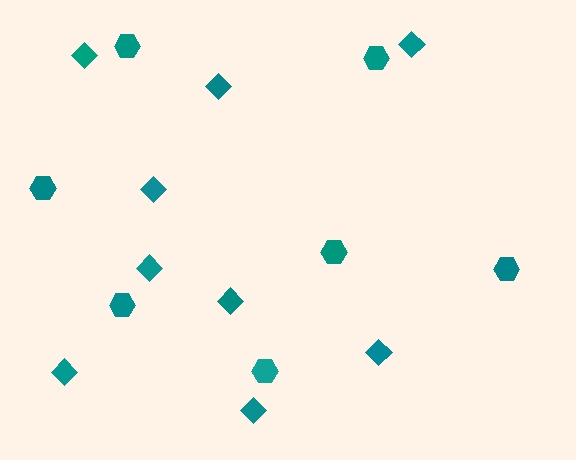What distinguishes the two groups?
There are 2 groups: one group of diamonds (9) and one group of hexagons (7).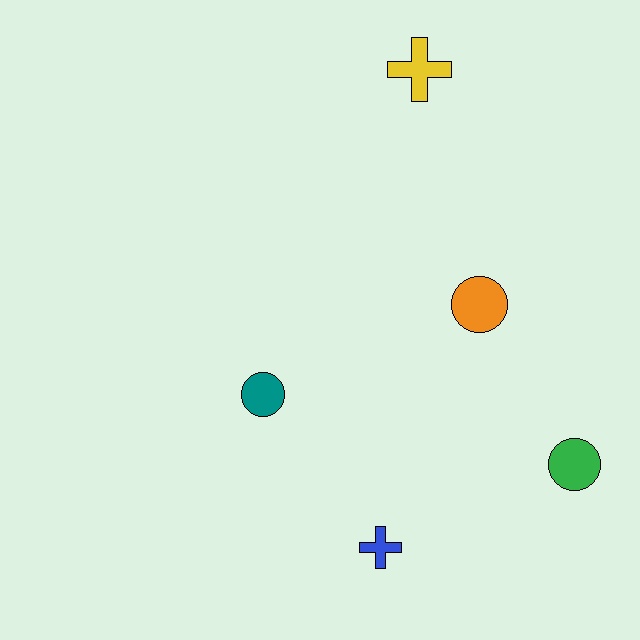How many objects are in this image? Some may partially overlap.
There are 5 objects.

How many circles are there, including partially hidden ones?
There are 3 circles.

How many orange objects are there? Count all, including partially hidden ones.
There is 1 orange object.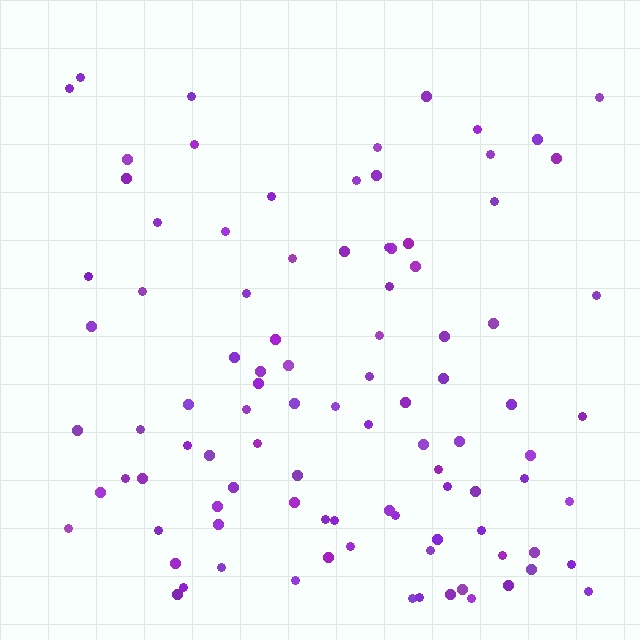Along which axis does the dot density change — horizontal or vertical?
Vertical.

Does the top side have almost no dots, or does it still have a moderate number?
Still a moderate number, just noticeably fewer than the bottom.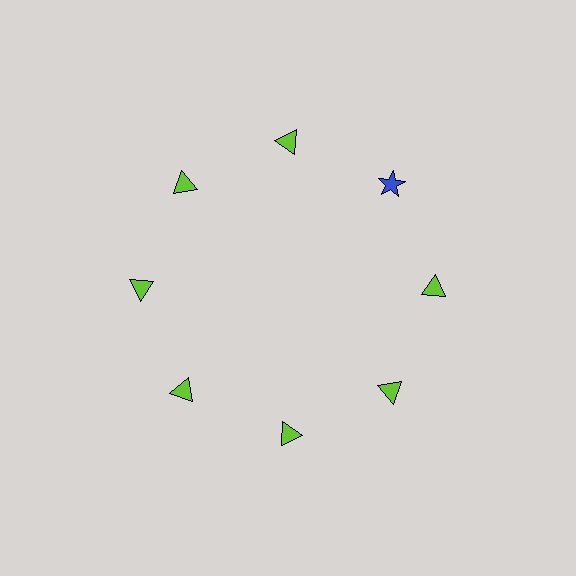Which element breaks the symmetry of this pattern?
The blue star at roughly the 2 o'clock position breaks the symmetry. All other shapes are lime triangles.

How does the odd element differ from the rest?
It differs in both color (blue instead of lime) and shape (star instead of triangle).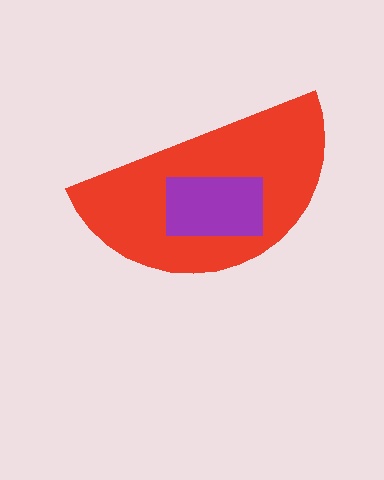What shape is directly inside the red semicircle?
The purple rectangle.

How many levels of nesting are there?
2.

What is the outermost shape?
The red semicircle.